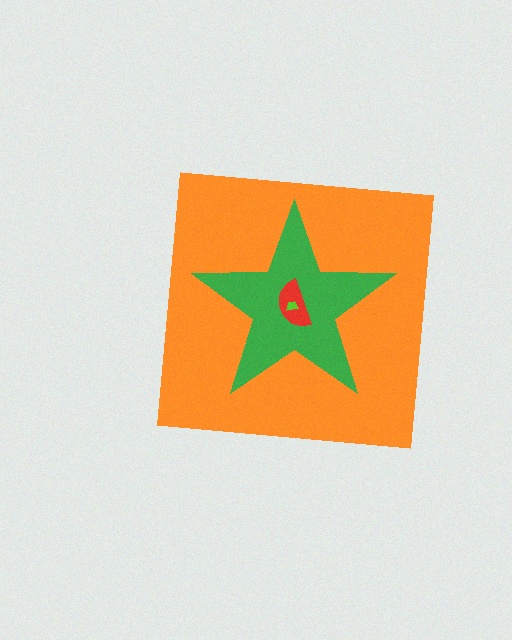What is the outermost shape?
The orange square.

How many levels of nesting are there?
4.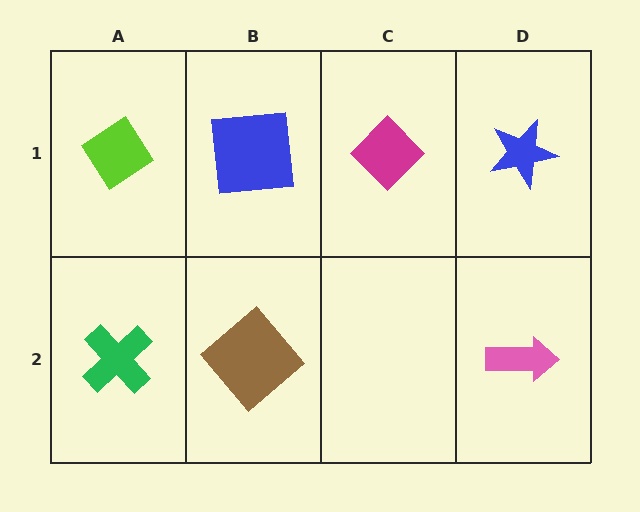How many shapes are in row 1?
4 shapes.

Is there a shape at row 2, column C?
No, that cell is empty.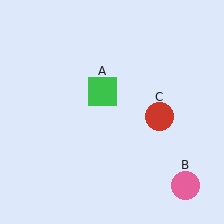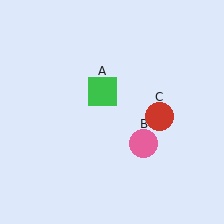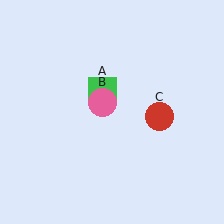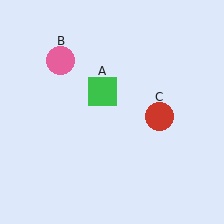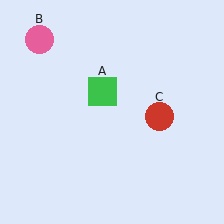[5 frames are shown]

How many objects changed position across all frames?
1 object changed position: pink circle (object B).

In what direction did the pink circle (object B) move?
The pink circle (object B) moved up and to the left.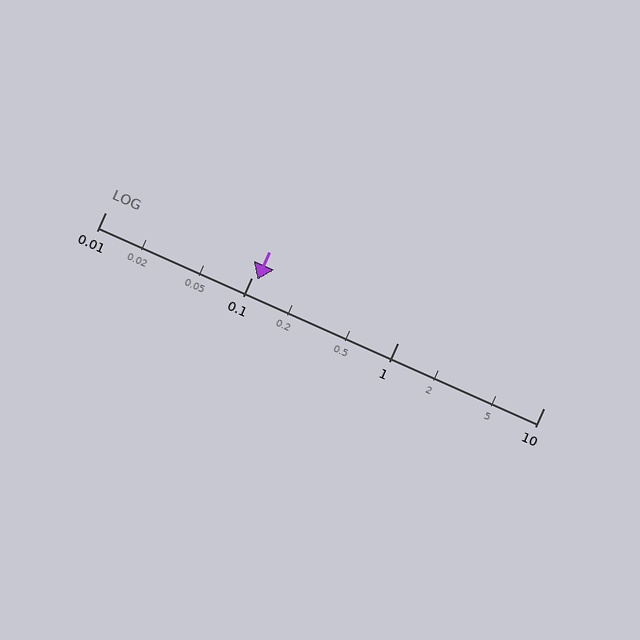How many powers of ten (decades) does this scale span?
The scale spans 3 decades, from 0.01 to 10.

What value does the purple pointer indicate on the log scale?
The pointer indicates approximately 0.11.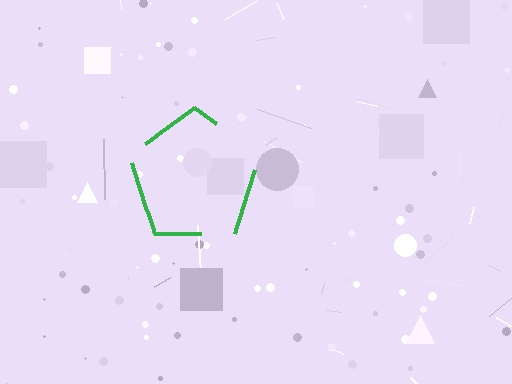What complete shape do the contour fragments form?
The contour fragments form a pentagon.